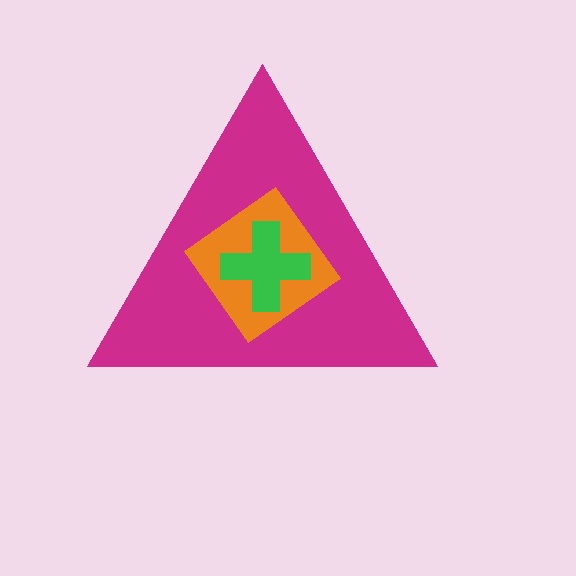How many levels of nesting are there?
3.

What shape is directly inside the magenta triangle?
The orange diamond.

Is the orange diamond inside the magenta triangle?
Yes.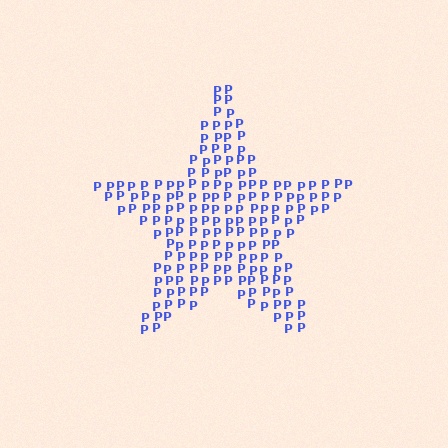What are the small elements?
The small elements are letter P's.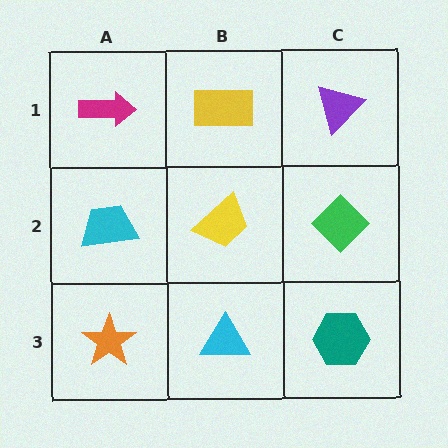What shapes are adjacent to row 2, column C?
A purple triangle (row 1, column C), a teal hexagon (row 3, column C), a yellow trapezoid (row 2, column B).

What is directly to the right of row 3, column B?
A teal hexagon.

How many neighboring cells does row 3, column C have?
2.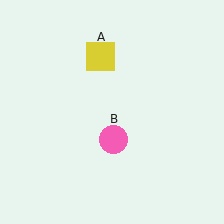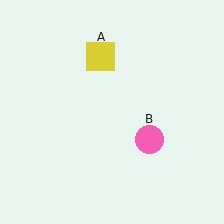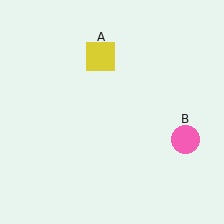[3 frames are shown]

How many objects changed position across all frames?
1 object changed position: pink circle (object B).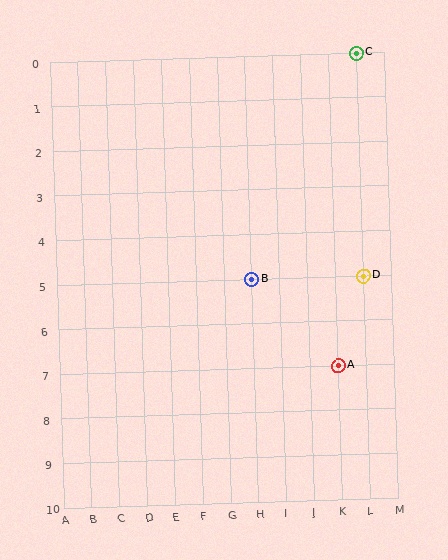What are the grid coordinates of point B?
Point B is at grid coordinates (H, 5).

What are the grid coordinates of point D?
Point D is at grid coordinates (L, 5).